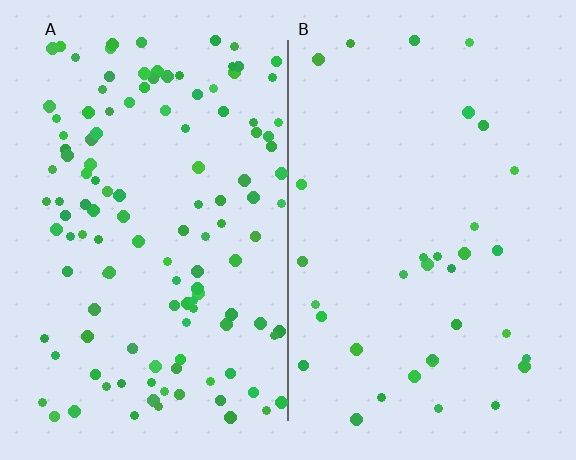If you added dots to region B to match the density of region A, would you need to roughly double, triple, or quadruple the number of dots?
Approximately quadruple.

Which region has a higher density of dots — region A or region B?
A (the left).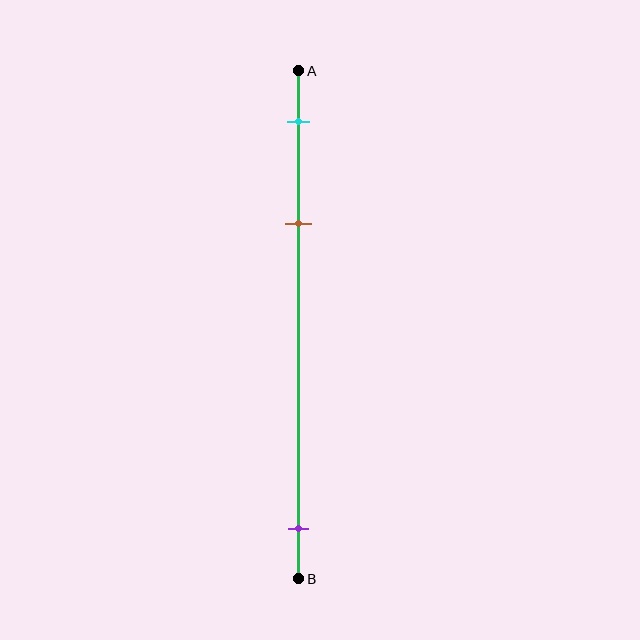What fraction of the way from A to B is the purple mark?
The purple mark is approximately 90% (0.9) of the way from A to B.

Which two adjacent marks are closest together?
The cyan and brown marks are the closest adjacent pair.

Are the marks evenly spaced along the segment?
No, the marks are not evenly spaced.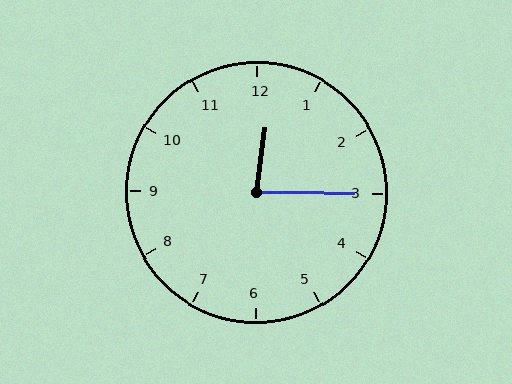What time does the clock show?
12:15.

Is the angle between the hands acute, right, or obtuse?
It is acute.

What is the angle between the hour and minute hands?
Approximately 82 degrees.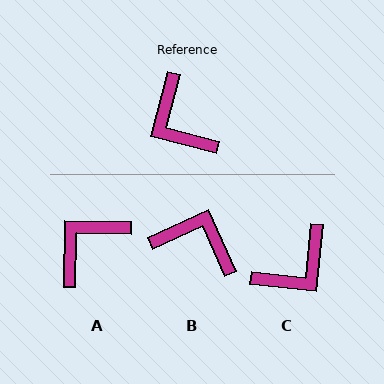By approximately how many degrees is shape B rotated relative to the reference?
Approximately 141 degrees clockwise.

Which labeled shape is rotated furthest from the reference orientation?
B, about 141 degrees away.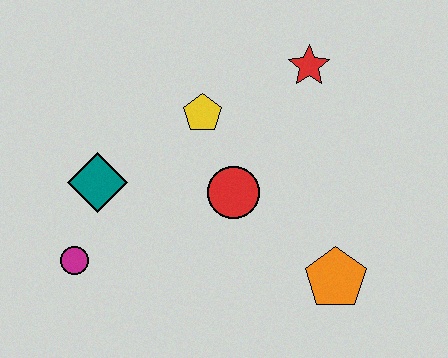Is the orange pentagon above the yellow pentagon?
No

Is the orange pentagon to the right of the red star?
Yes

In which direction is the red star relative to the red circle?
The red star is above the red circle.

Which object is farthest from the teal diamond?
The orange pentagon is farthest from the teal diamond.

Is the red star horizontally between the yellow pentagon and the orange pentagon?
Yes